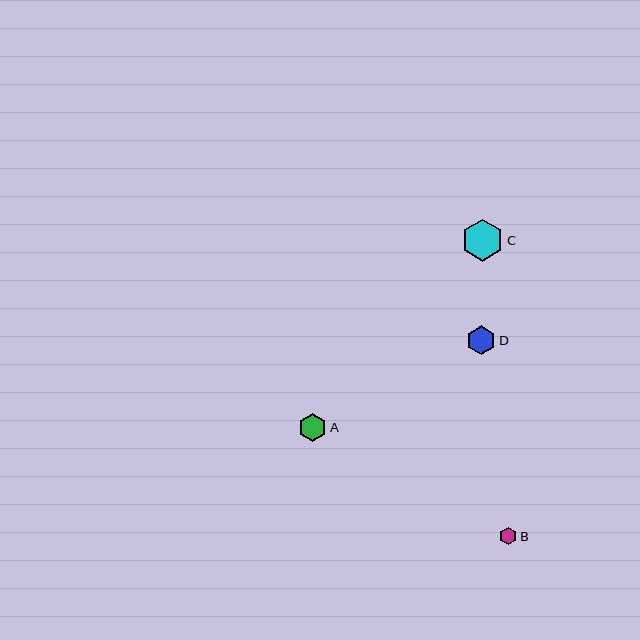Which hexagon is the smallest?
Hexagon B is the smallest with a size of approximately 17 pixels.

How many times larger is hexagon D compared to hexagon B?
Hexagon D is approximately 1.7 times the size of hexagon B.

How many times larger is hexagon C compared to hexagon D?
Hexagon C is approximately 1.5 times the size of hexagon D.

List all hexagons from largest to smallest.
From largest to smallest: C, D, A, B.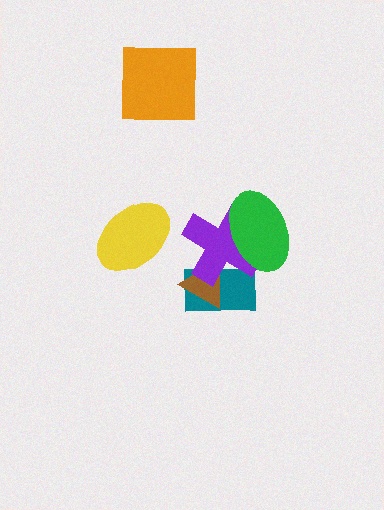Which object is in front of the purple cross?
The green ellipse is in front of the purple cross.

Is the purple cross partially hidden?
Yes, it is partially covered by another shape.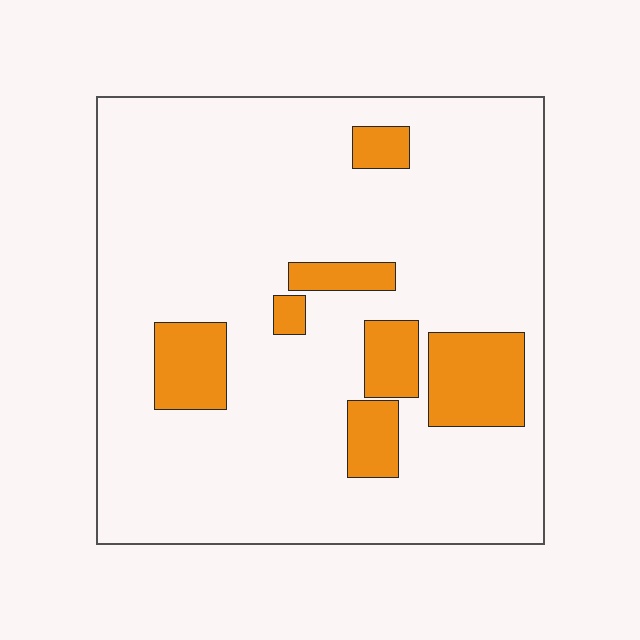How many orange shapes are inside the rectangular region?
7.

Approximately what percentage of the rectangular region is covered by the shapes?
Approximately 15%.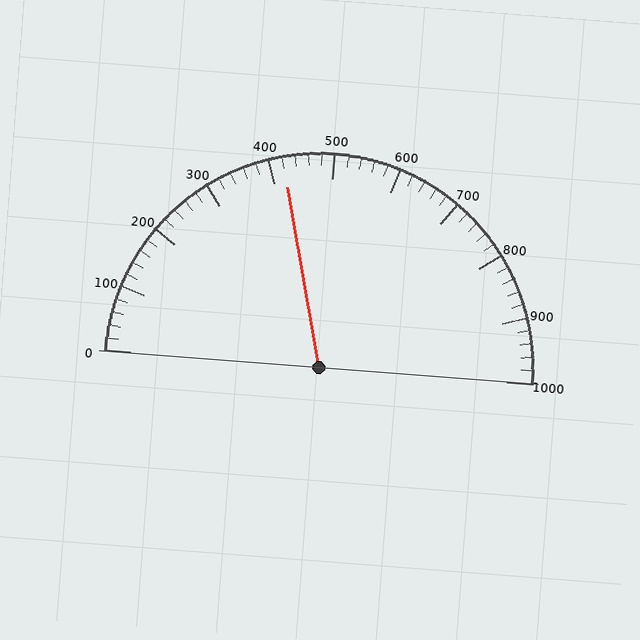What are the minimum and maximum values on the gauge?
The gauge ranges from 0 to 1000.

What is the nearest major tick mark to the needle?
The nearest major tick mark is 400.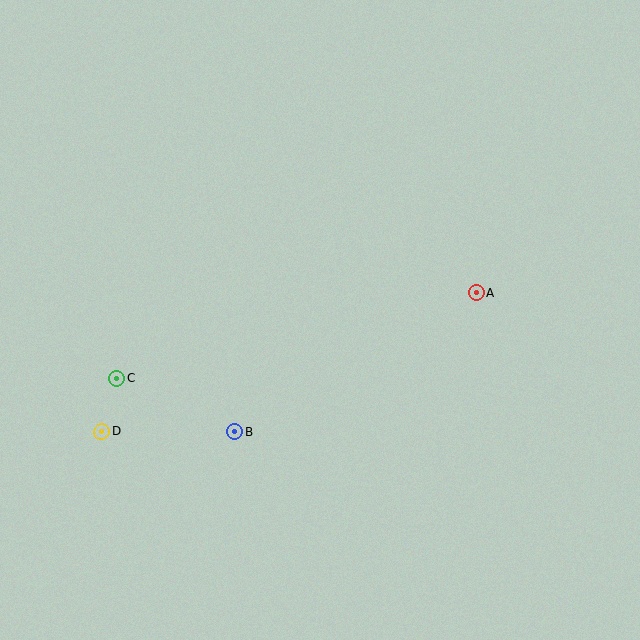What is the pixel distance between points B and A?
The distance between B and A is 278 pixels.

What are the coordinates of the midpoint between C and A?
The midpoint between C and A is at (296, 336).